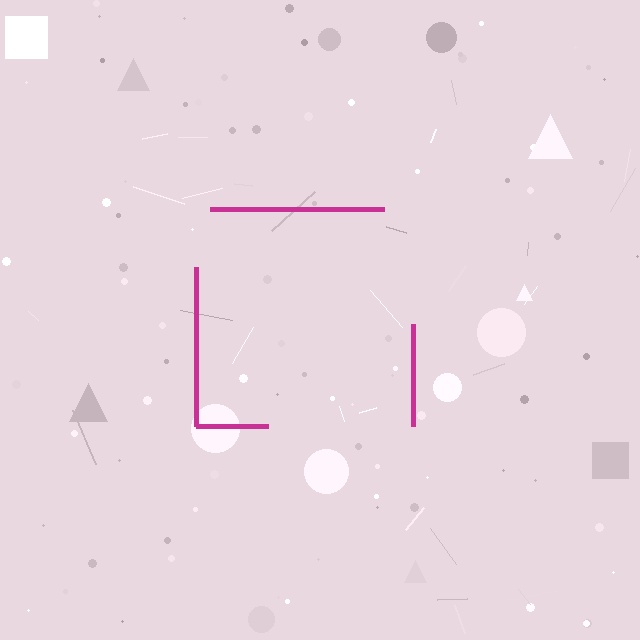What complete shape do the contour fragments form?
The contour fragments form a square.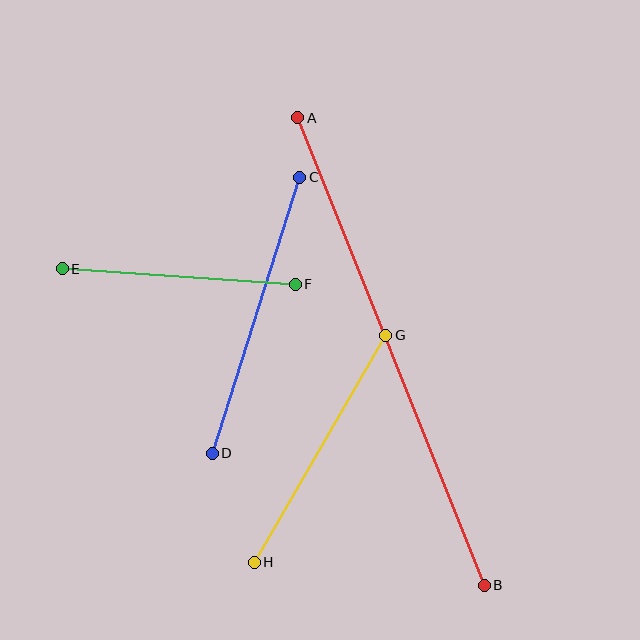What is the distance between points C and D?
The distance is approximately 289 pixels.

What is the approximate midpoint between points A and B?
The midpoint is at approximately (391, 351) pixels.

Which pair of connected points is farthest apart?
Points A and B are farthest apart.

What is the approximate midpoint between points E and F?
The midpoint is at approximately (179, 277) pixels.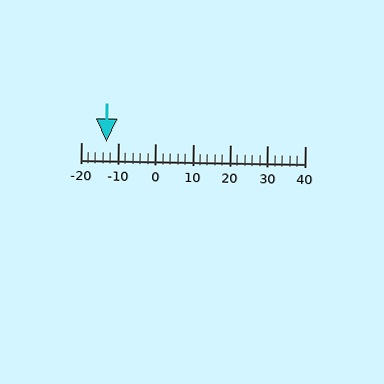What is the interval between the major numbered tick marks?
The major tick marks are spaced 10 units apart.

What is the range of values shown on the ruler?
The ruler shows values from -20 to 40.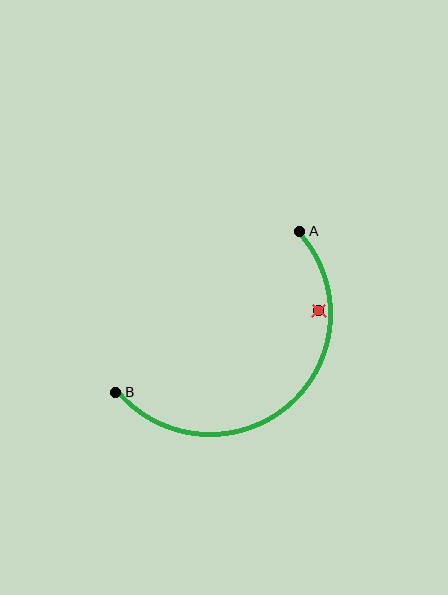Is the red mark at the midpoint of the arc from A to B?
No — the red mark does not lie on the arc at all. It sits slightly inside the curve.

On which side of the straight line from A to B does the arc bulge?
The arc bulges below and to the right of the straight line connecting A and B.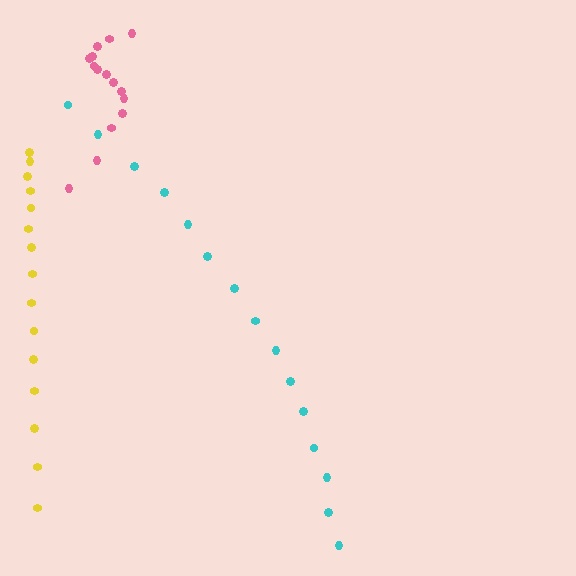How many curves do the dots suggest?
There are 3 distinct paths.